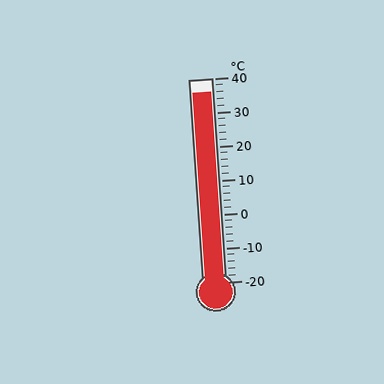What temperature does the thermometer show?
The thermometer shows approximately 36°C.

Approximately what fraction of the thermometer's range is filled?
The thermometer is filled to approximately 95% of its range.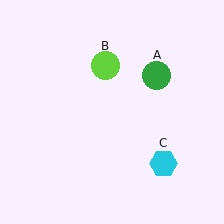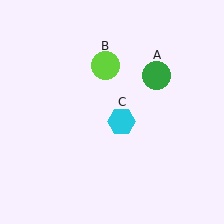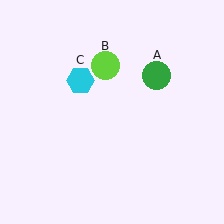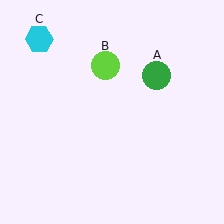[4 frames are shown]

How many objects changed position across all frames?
1 object changed position: cyan hexagon (object C).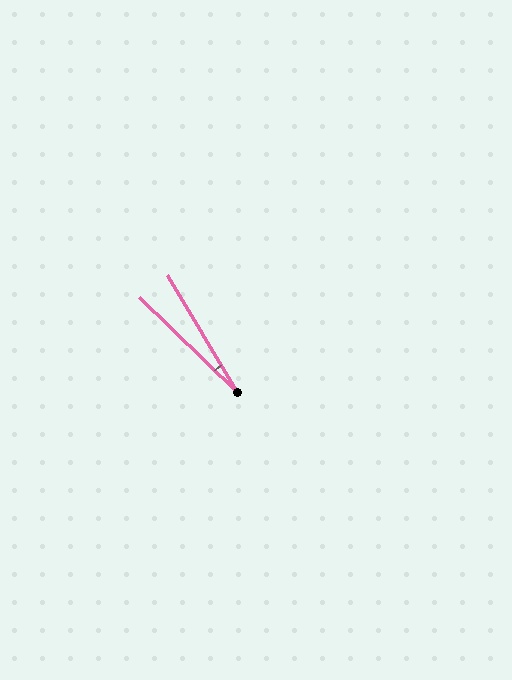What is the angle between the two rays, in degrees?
Approximately 15 degrees.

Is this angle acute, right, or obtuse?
It is acute.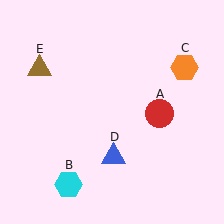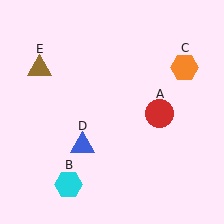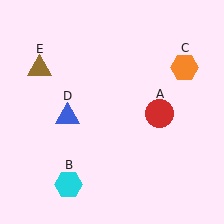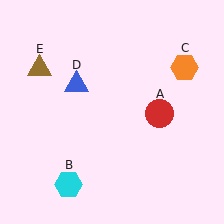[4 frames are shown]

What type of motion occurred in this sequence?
The blue triangle (object D) rotated clockwise around the center of the scene.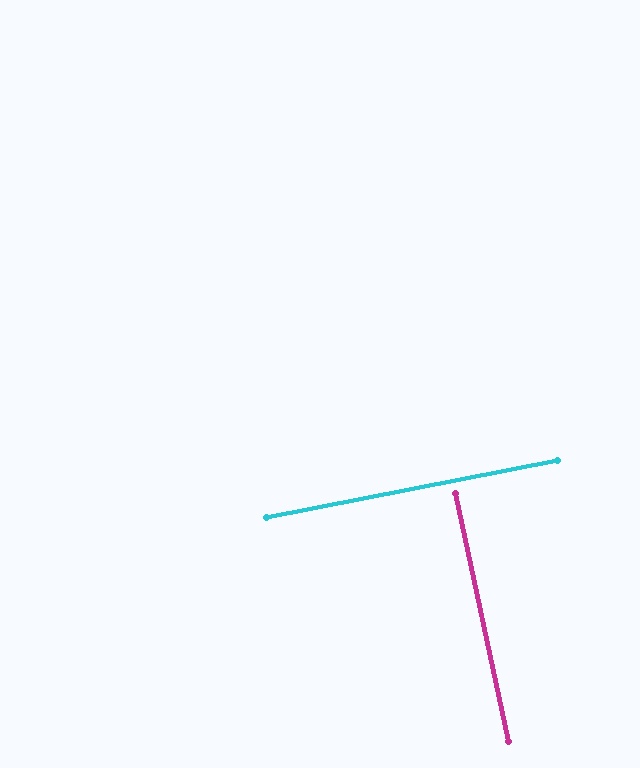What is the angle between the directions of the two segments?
Approximately 89 degrees.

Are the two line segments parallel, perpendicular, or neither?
Perpendicular — they meet at approximately 89°.